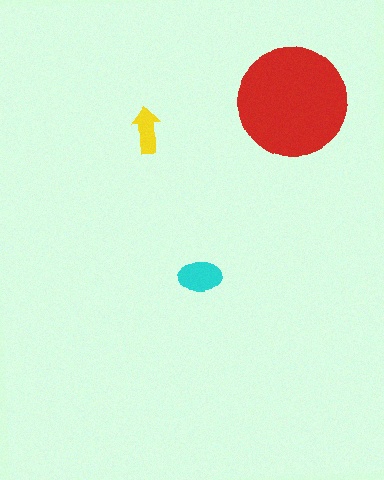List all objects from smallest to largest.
The yellow arrow, the cyan ellipse, the red circle.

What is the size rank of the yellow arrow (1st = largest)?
3rd.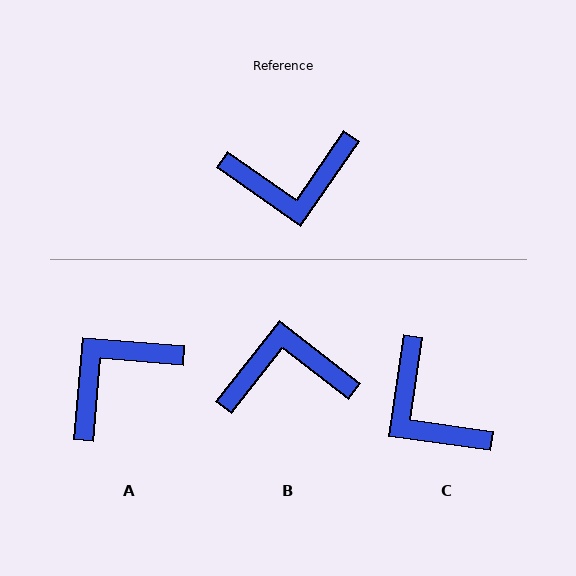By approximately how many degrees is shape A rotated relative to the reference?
Approximately 150 degrees clockwise.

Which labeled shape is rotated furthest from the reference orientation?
B, about 177 degrees away.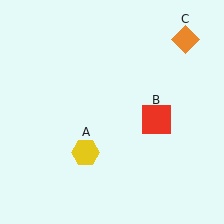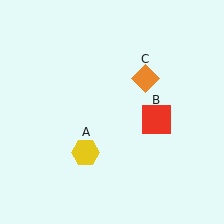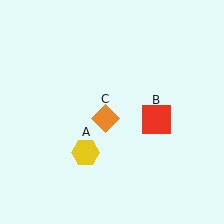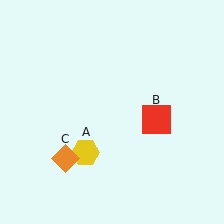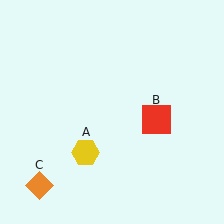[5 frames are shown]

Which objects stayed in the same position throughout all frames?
Yellow hexagon (object A) and red square (object B) remained stationary.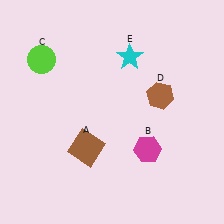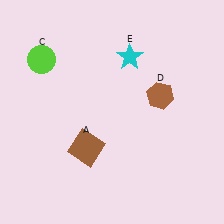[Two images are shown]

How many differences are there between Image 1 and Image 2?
There is 1 difference between the two images.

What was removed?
The magenta hexagon (B) was removed in Image 2.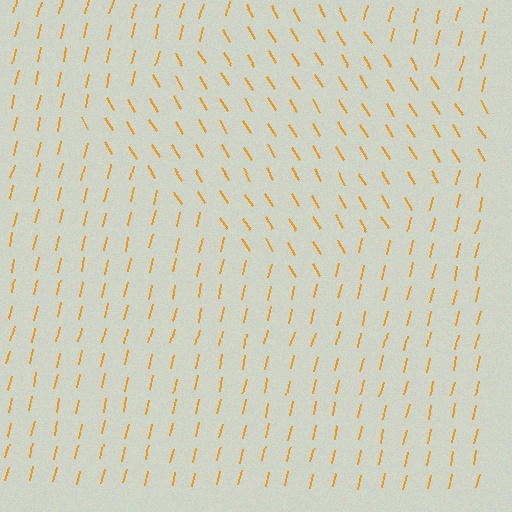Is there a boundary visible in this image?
Yes, there is a texture boundary formed by a change in line orientation.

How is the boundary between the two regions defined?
The boundary is defined purely by a change in line orientation (approximately 45 degrees difference). All lines are the same color and thickness.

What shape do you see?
I see a diamond.